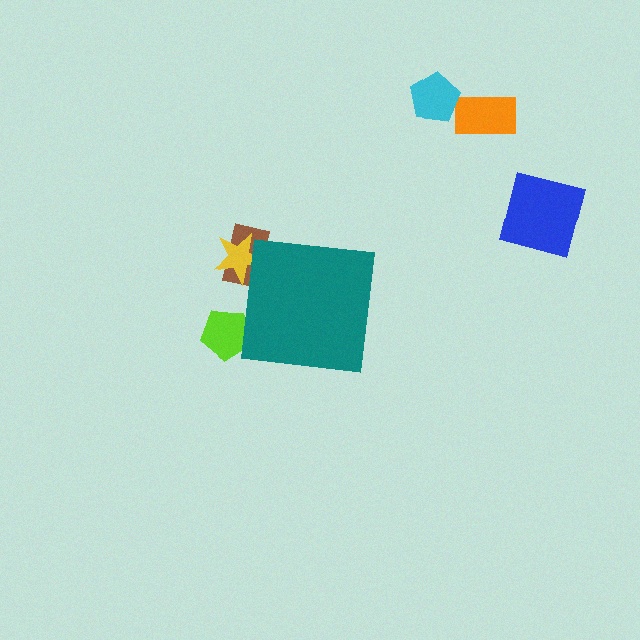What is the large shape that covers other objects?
A teal square.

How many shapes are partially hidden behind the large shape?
3 shapes are partially hidden.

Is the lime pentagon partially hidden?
Yes, the lime pentagon is partially hidden behind the teal square.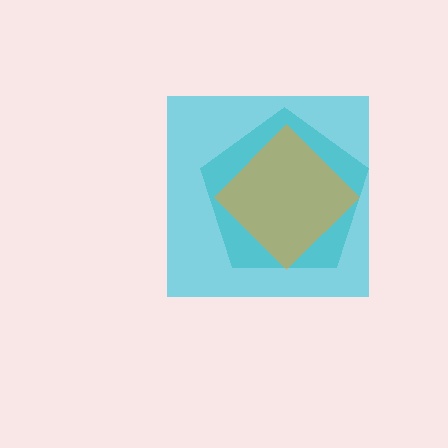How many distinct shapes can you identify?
There are 3 distinct shapes: a teal pentagon, a cyan square, an orange diamond.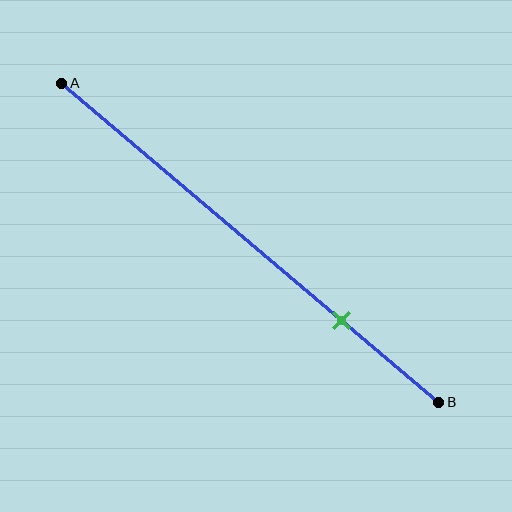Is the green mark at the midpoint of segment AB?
No, the mark is at about 75% from A, not at the 50% midpoint.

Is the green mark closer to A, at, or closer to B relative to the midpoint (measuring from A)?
The green mark is closer to point B than the midpoint of segment AB.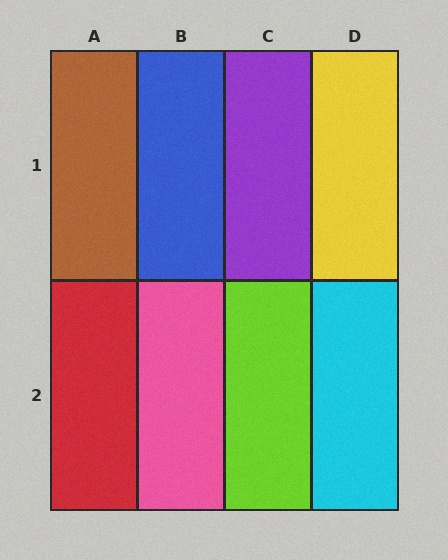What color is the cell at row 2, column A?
Red.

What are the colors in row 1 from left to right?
Brown, blue, purple, yellow.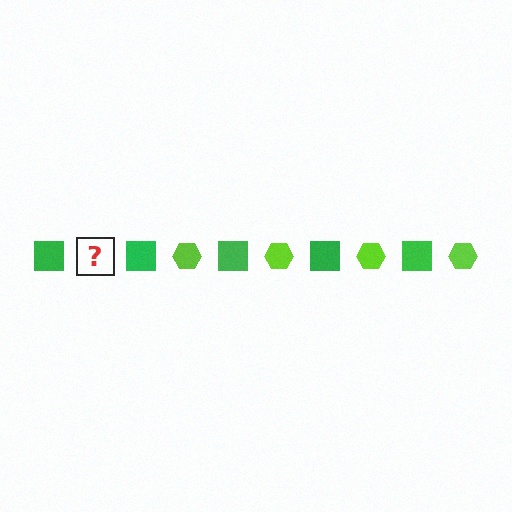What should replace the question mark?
The question mark should be replaced with a lime hexagon.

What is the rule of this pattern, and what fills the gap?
The rule is that the pattern alternates between green square and lime hexagon. The gap should be filled with a lime hexagon.